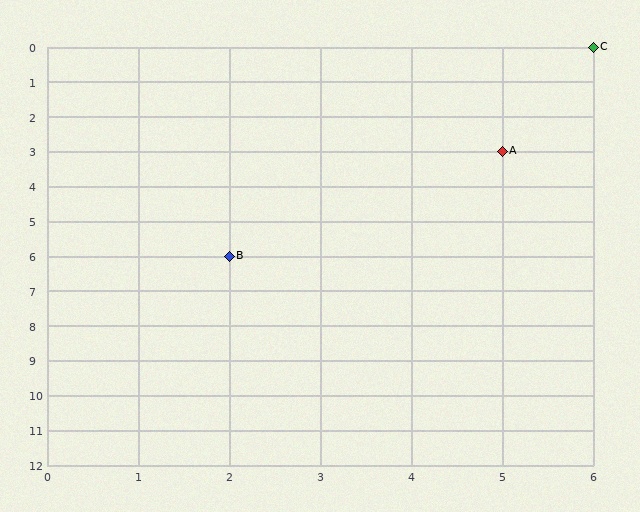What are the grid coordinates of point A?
Point A is at grid coordinates (5, 3).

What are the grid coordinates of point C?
Point C is at grid coordinates (6, 0).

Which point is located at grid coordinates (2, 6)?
Point B is at (2, 6).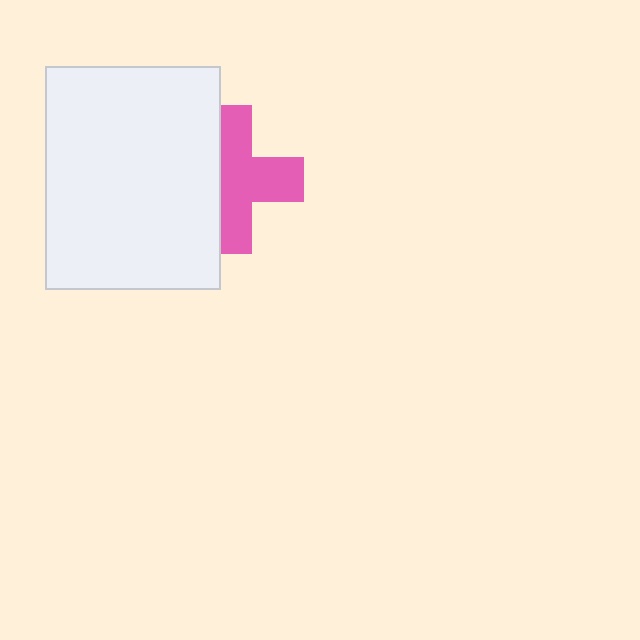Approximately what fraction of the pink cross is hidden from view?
Roughly 40% of the pink cross is hidden behind the white rectangle.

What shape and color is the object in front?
The object in front is a white rectangle.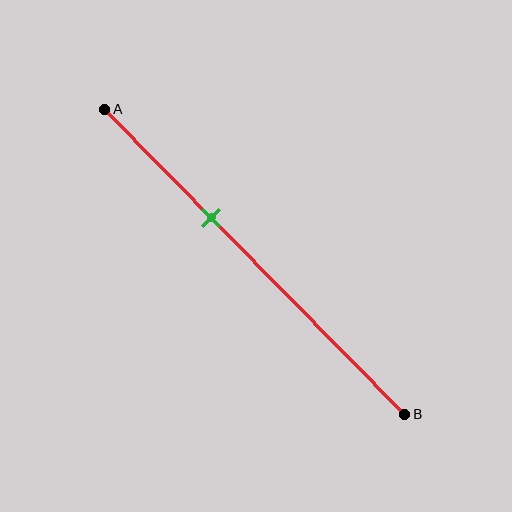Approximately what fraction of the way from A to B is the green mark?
The green mark is approximately 35% of the way from A to B.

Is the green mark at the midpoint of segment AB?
No, the mark is at about 35% from A, not at the 50% midpoint.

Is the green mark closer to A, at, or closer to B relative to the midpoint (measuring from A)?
The green mark is closer to point A than the midpoint of segment AB.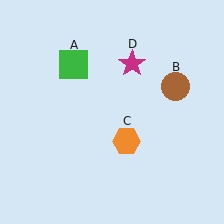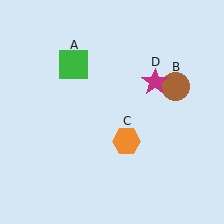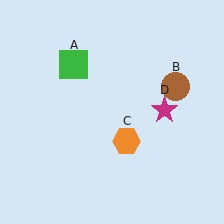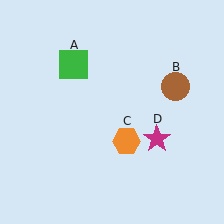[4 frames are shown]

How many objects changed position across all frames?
1 object changed position: magenta star (object D).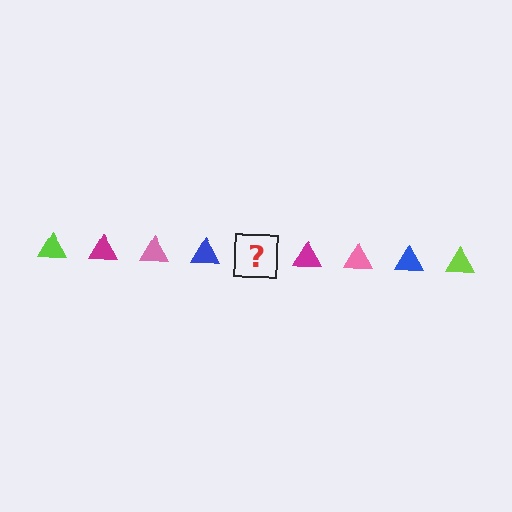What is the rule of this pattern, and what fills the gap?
The rule is that the pattern cycles through lime, magenta, pink, blue triangles. The gap should be filled with a lime triangle.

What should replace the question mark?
The question mark should be replaced with a lime triangle.